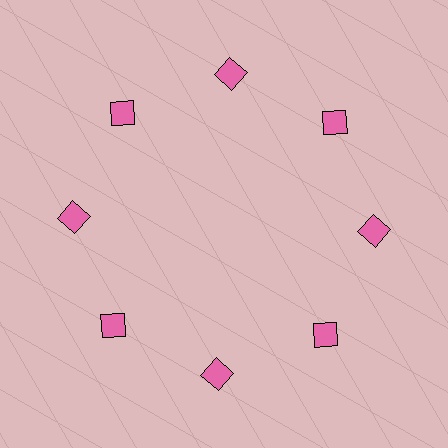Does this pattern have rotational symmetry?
Yes, this pattern has 8-fold rotational symmetry. It looks the same after rotating 45 degrees around the center.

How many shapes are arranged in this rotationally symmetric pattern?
There are 8 shapes, arranged in 8 groups of 1.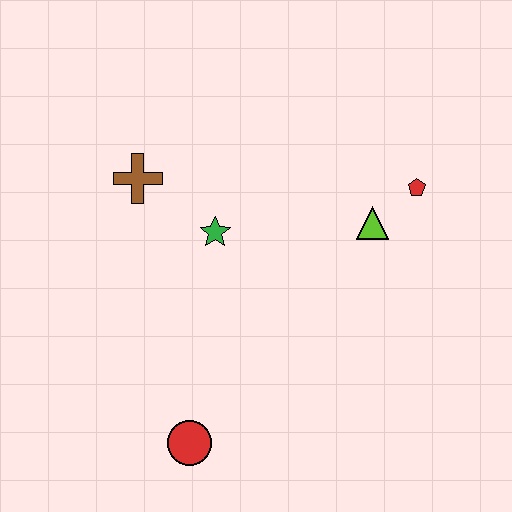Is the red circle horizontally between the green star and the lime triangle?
No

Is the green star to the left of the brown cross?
No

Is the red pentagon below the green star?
No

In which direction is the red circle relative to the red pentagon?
The red circle is below the red pentagon.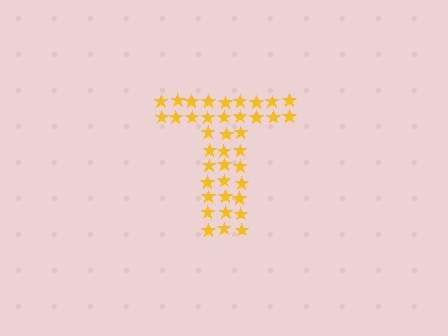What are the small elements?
The small elements are stars.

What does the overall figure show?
The overall figure shows the letter T.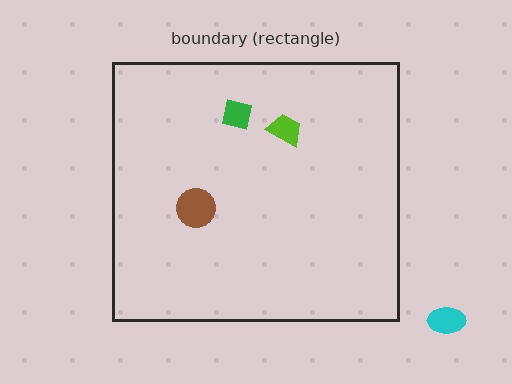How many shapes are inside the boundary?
3 inside, 1 outside.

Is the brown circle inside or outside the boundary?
Inside.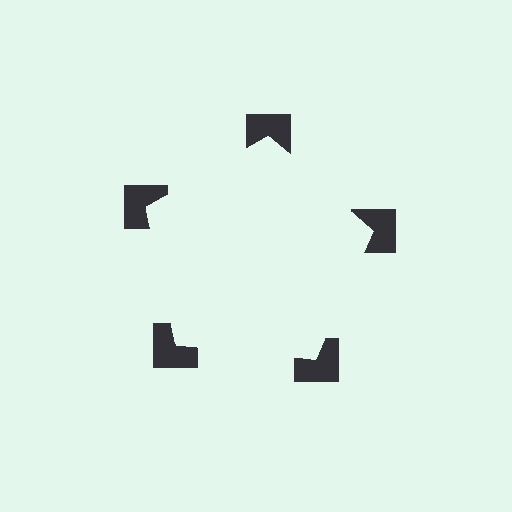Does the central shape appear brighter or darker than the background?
It typically appears slightly brighter than the background, even though no actual brightness change is drawn.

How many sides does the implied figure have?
5 sides.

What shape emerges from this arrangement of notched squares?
An illusory pentagon — its edges are inferred from the aligned wedge cuts in the notched squares, not physically drawn.